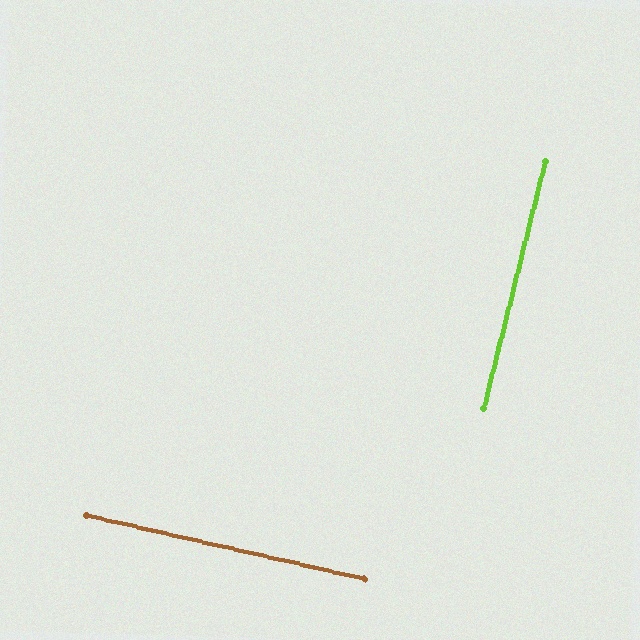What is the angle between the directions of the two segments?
Approximately 89 degrees.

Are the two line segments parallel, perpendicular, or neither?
Perpendicular — they meet at approximately 89°.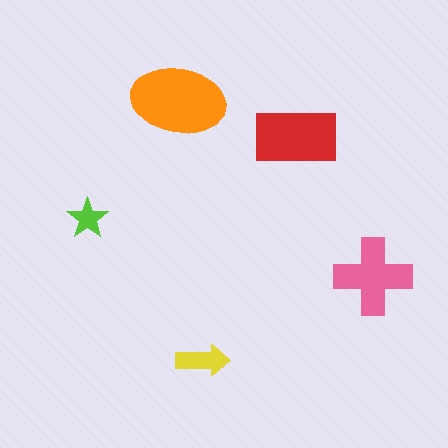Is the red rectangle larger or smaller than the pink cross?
Larger.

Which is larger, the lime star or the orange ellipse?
The orange ellipse.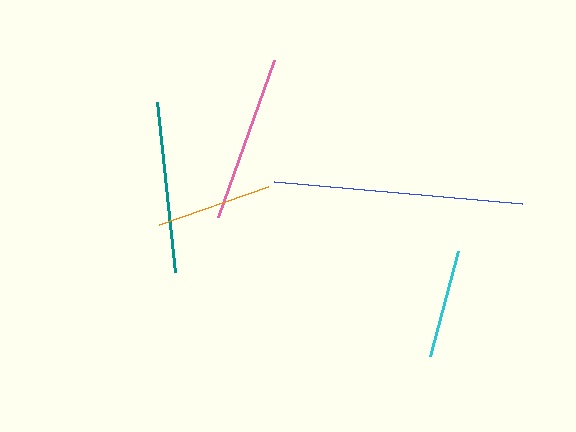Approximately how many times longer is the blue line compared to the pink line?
The blue line is approximately 1.5 times the length of the pink line.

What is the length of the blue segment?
The blue segment is approximately 249 pixels long.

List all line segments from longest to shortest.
From longest to shortest: blue, teal, pink, orange, cyan.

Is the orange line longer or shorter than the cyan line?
The orange line is longer than the cyan line.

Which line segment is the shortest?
The cyan line is the shortest at approximately 108 pixels.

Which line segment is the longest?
The blue line is the longest at approximately 249 pixels.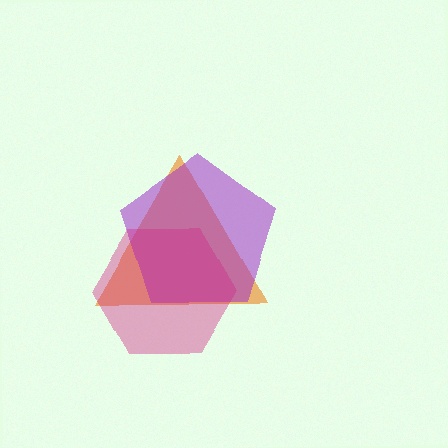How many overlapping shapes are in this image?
There are 3 overlapping shapes in the image.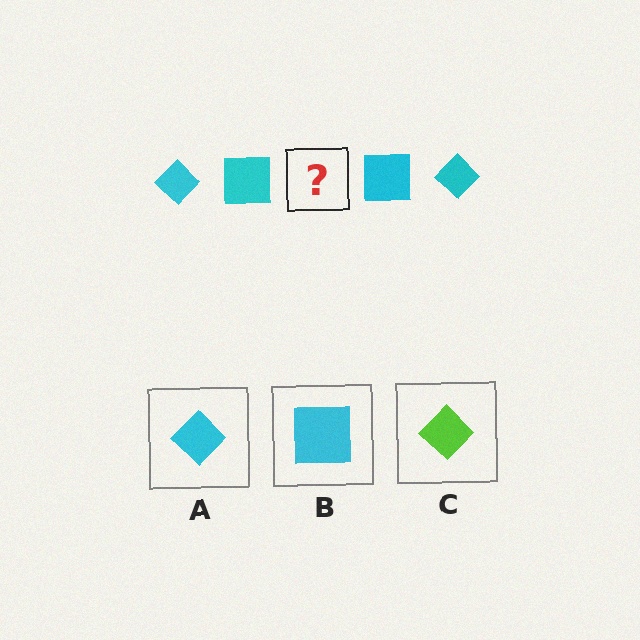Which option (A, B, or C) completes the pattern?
A.